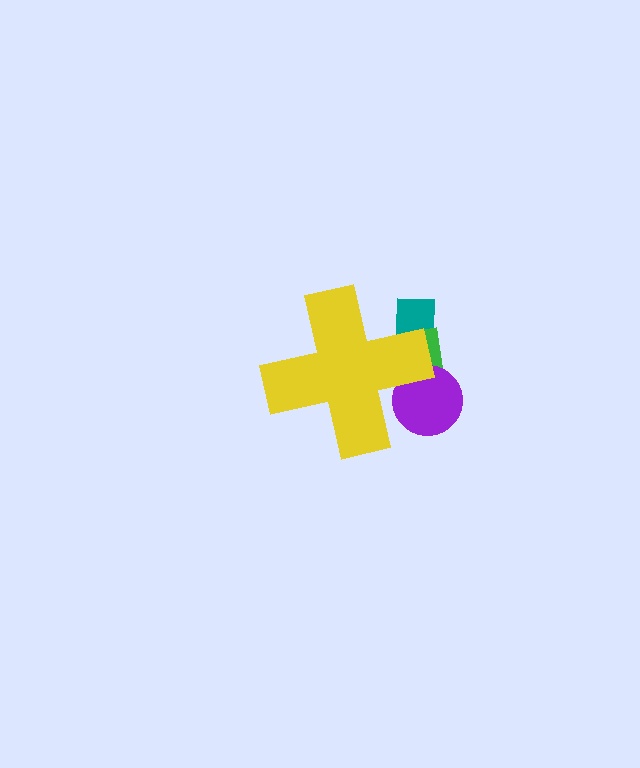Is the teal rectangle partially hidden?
Yes, the teal rectangle is partially hidden behind the yellow cross.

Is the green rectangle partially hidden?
Yes, the green rectangle is partially hidden behind the yellow cross.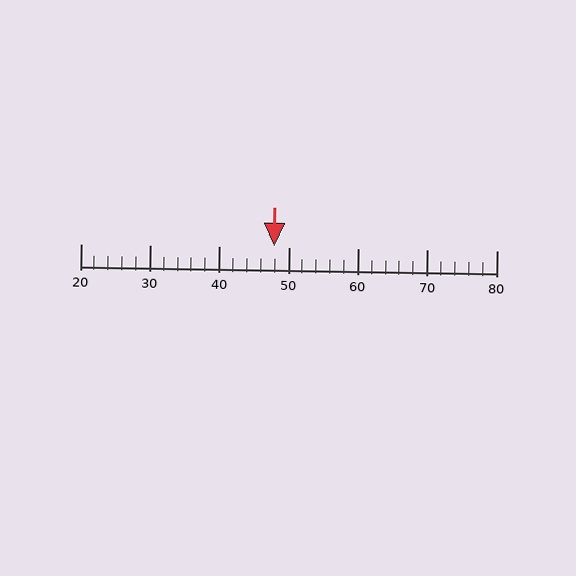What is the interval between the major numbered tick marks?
The major tick marks are spaced 10 units apart.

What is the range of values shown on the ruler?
The ruler shows values from 20 to 80.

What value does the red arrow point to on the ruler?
The red arrow points to approximately 48.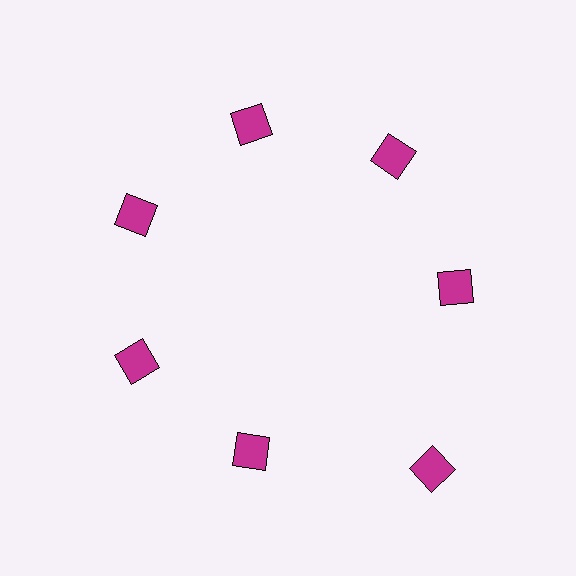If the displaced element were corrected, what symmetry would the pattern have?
It would have 7-fold rotational symmetry — the pattern would map onto itself every 51 degrees.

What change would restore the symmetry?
The symmetry would be restored by moving it inward, back onto the ring so that all 7 squares sit at equal angles and equal distance from the center.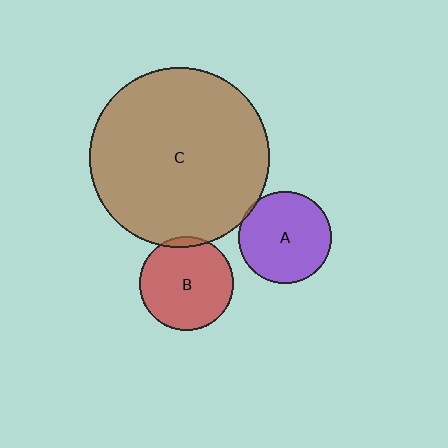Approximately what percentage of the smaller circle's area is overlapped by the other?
Approximately 5%.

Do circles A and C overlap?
Yes.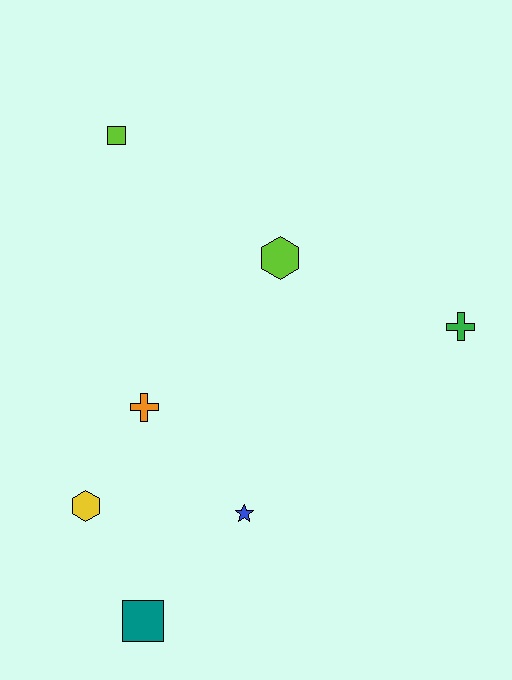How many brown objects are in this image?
There are no brown objects.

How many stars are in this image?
There is 1 star.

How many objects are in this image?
There are 7 objects.